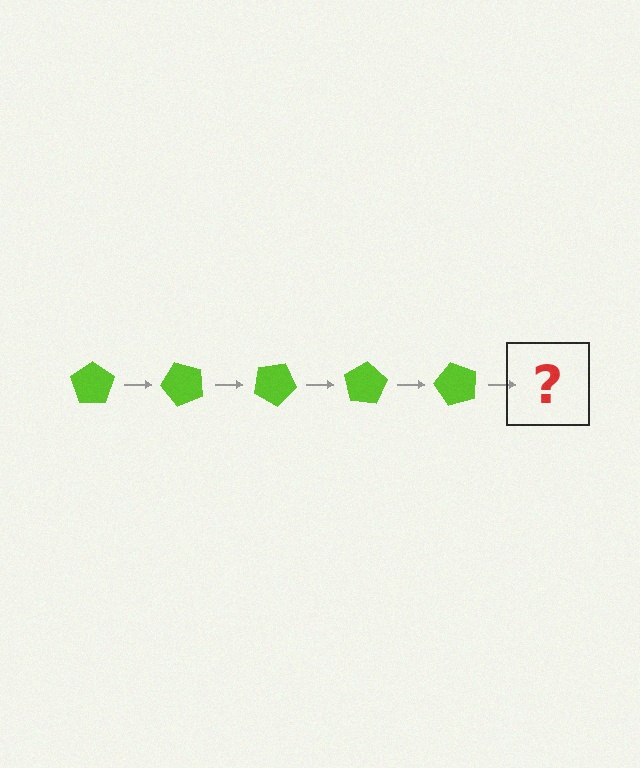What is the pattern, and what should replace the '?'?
The pattern is that the pentagon rotates 50 degrees each step. The '?' should be a lime pentagon rotated 250 degrees.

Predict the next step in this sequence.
The next step is a lime pentagon rotated 250 degrees.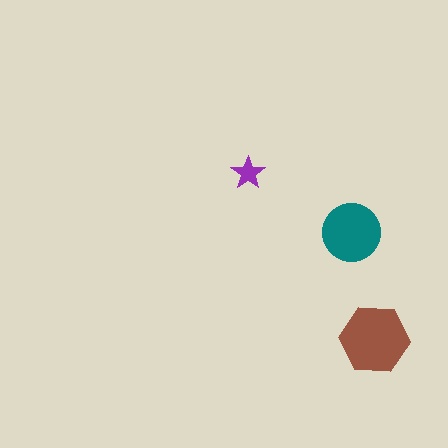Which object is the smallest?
The purple star.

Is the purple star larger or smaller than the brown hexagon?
Smaller.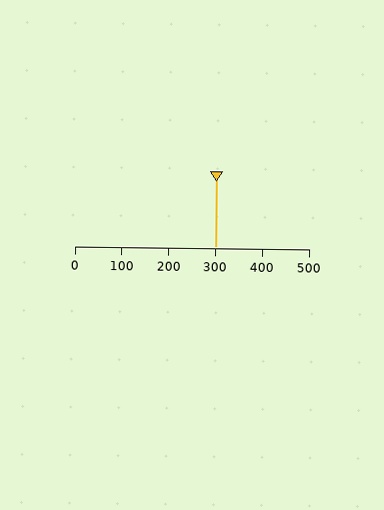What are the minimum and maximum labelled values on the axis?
The axis runs from 0 to 500.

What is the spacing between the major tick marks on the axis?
The major ticks are spaced 100 apart.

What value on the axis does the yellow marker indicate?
The marker indicates approximately 300.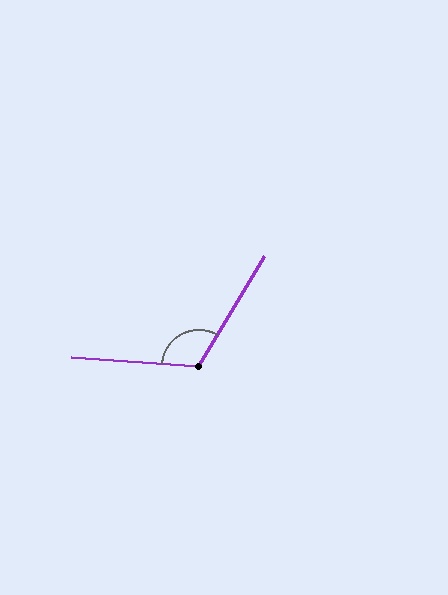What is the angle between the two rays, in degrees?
Approximately 117 degrees.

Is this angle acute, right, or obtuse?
It is obtuse.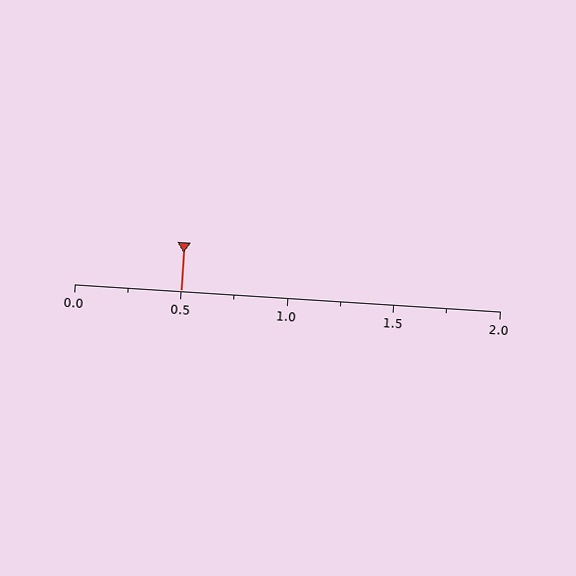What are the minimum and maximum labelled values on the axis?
The axis runs from 0.0 to 2.0.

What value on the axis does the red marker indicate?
The marker indicates approximately 0.5.